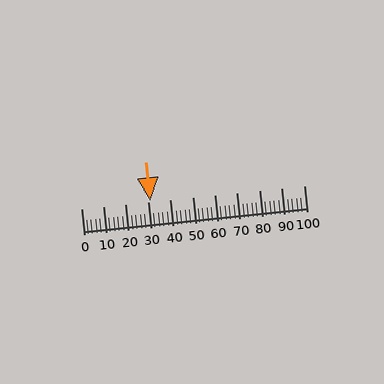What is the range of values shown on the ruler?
The ruler shows values from 0 to 100.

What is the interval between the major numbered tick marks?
The major tick marks are spaced 10 units apart.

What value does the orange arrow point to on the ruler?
The orange arrow points to approximately 31.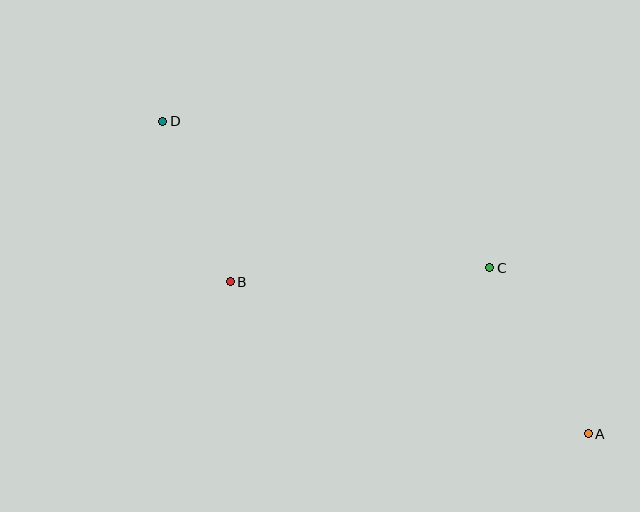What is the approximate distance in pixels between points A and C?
The distance between A and C is approximately 193 pixels.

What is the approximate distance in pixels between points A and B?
The distance between A and B is approximately 389 pixels.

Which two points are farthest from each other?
Points A and D are farthest from each other.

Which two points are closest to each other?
Points B and D are closest to each other.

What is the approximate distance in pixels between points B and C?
The distance between B and C is approximately 260 pixels.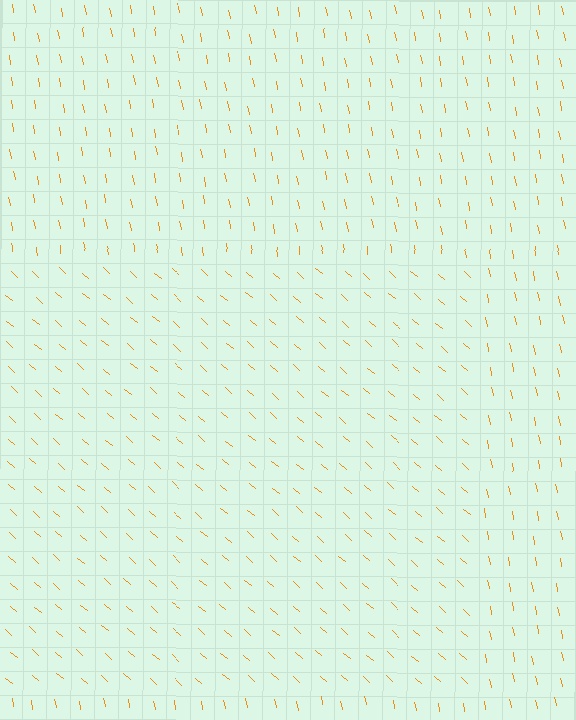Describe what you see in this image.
The image is filled with small orange line segments. A rectangle region in the image has lines oriented differently from the surrounding lines, creating a visible texture boundary.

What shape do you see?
I see a rectangle.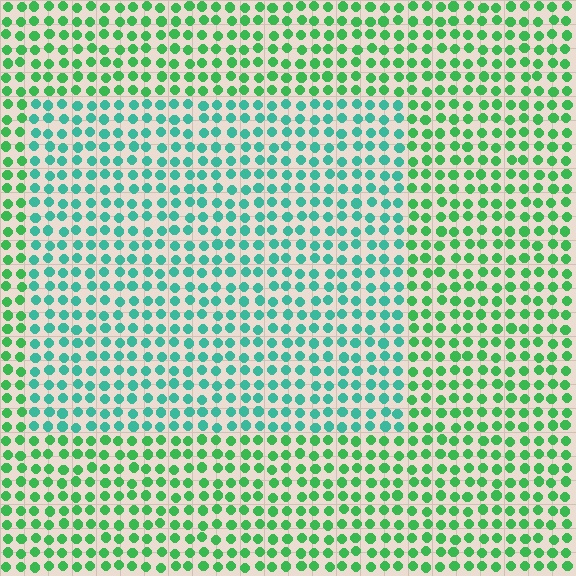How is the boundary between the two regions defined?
The boundary is defined purely by a slight shift in hue (about 36 degrees). Spacing, size, and orientation are identical on both sides.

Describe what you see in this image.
The image is filled with small green elements in a uniform arrangement. A rectangle-shaped region is visible where the elements are tinted to a slightly different hue, forming a subtle color boundary.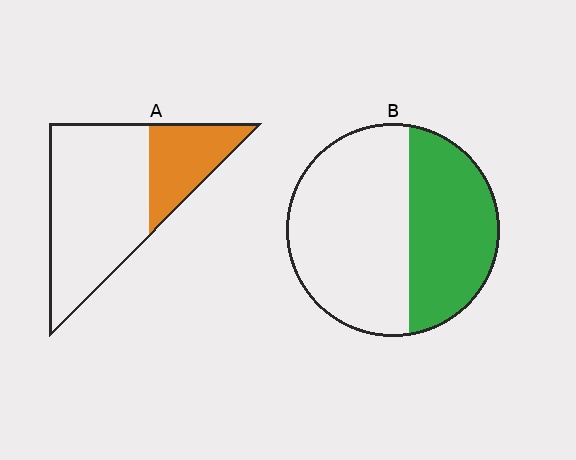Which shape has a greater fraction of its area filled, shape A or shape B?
Shape B.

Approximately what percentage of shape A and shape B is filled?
A is approximately 30% and B is approximately 40%.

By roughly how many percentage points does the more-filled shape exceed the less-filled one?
By roughly 10 percentage points (B over A).